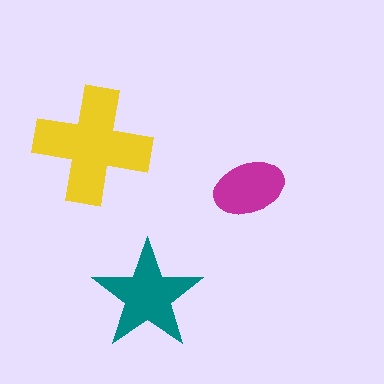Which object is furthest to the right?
The magenta ellipse is rightmost.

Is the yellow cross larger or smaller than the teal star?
Larger.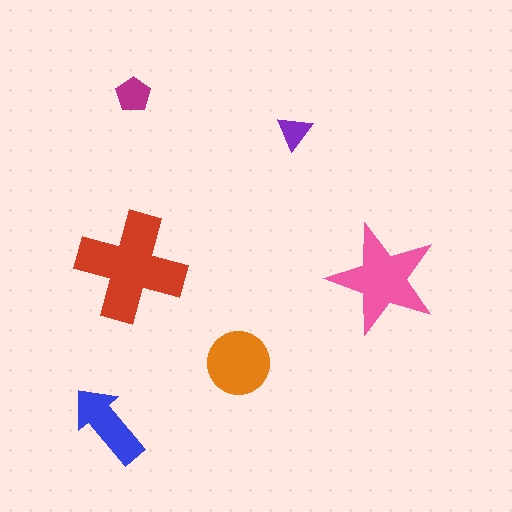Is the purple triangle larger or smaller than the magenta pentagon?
Smaller.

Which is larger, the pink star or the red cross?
The red cross.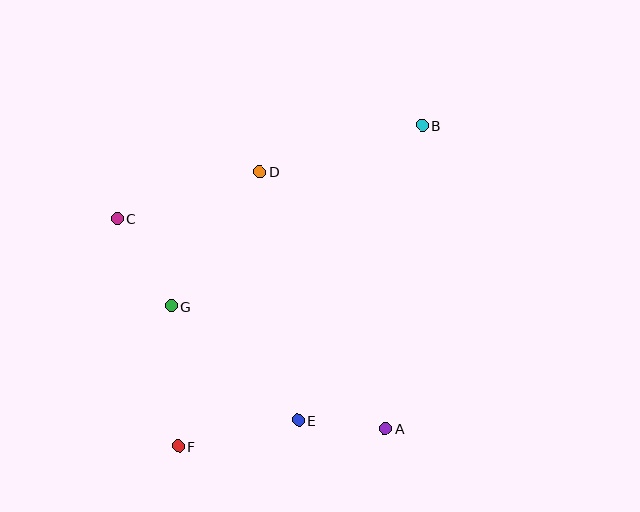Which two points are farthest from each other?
Points B and F are farthest from each other.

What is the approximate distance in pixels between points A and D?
The distance between A and D is approximately 286 pixels.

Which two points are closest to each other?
Points A and E are closest to each other.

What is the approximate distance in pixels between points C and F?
The distance between C and F is approximately 236 pixels.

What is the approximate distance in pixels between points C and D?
The distance between C and D is approximately 150 pixels.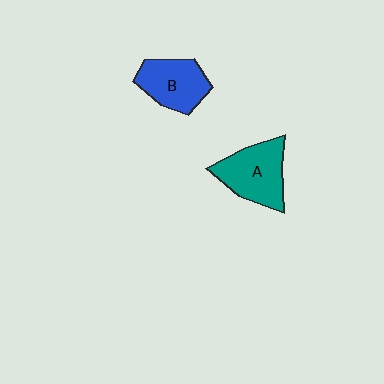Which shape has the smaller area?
Shape B (blue).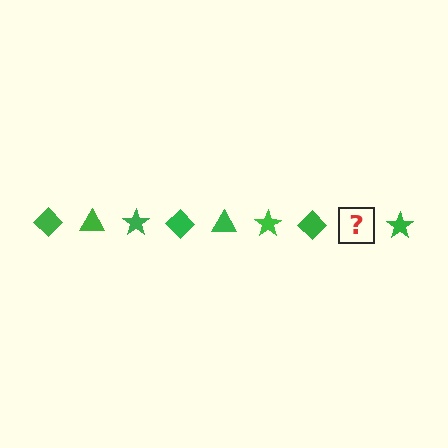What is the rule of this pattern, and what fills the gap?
The rule is that the pattern cycles through diamond, triangle, star shapes in green. The gap should be filled with a green triangle.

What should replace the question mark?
The question mark should be replaced with a green triangle.